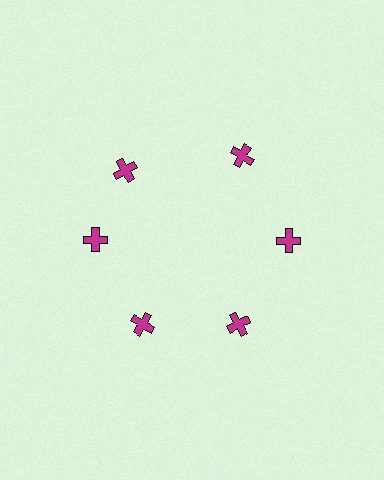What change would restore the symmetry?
The symmetry would be restored by rotating it back into even spacing with its neighbors so that all 6 crosses sit at equal angles and equal distance from the center.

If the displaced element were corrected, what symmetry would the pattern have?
It would have 6-fold rotational symmetry — the pattern would map onto itself every 60 degrees.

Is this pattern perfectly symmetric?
No. The 6 magenta crosses are arranged in a ring, but one element near the 11 o'clock position is rotated out of alignment along the ring, breaking the 6-fold rotational symmetry.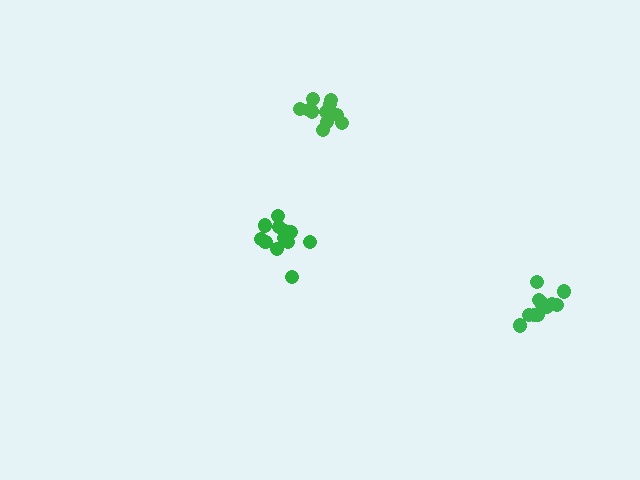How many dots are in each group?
Group 1: 12 dots, Group 2: 12 dots, Group 3: 12 dots (36 total).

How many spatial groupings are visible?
There are 3 spatial groupings.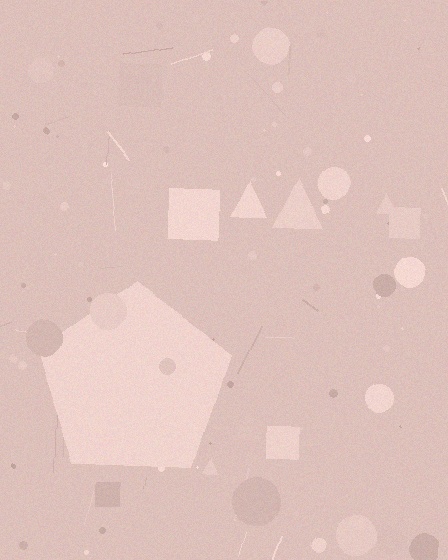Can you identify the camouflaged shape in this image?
The camouflaged shape is a pentagon.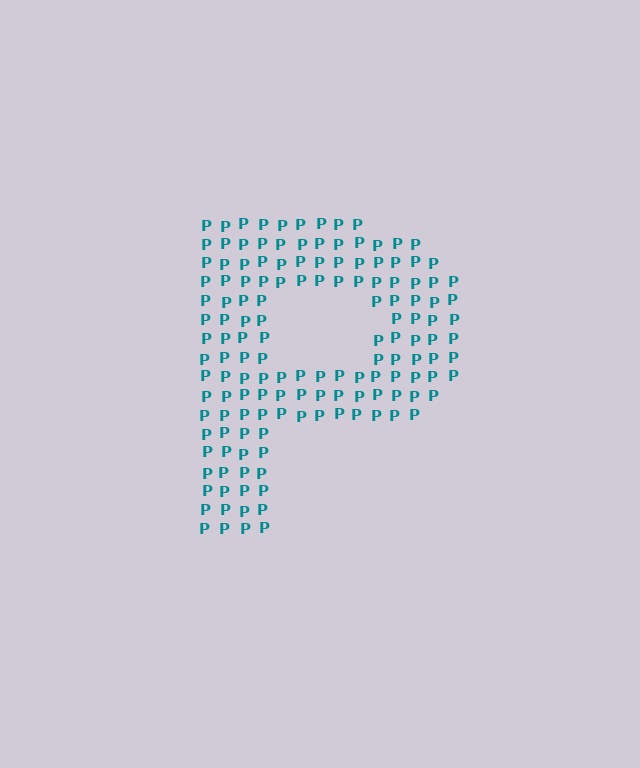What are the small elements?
The small elements are letter P's.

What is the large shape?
The large shape is the letter P.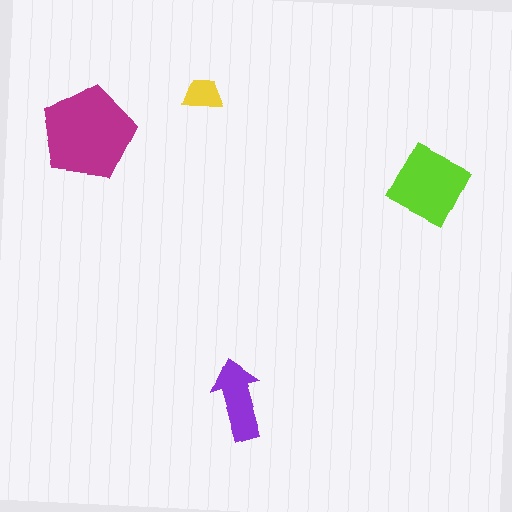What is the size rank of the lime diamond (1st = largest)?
2nd.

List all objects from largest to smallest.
The magenta pentagon, the lime diamond, the purple arrow, the yellow trapezoid.